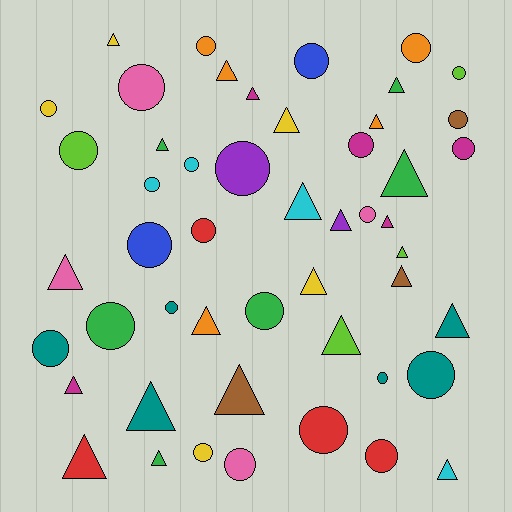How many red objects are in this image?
There are 4 red objects.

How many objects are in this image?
There are 50 objects.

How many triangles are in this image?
There are 24 triangles.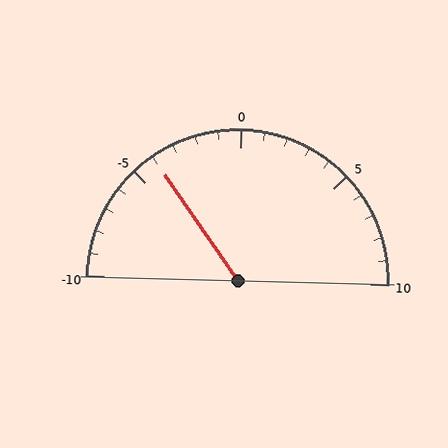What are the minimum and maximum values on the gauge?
The gauge ranges from -10 to 10.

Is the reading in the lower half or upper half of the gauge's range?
The reading is in the lower half of the range (-10 to 10).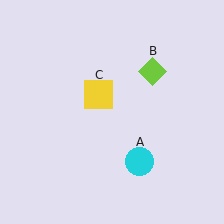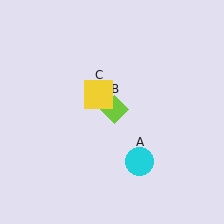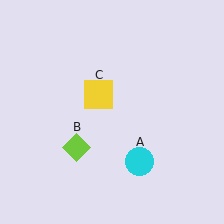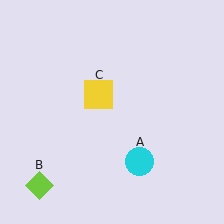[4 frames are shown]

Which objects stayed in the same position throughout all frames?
Cyan circle (object A) and yellow square (object C) remained stationary.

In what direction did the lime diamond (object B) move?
The lime diamond (object B) moved down and to the left.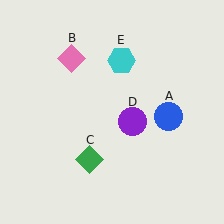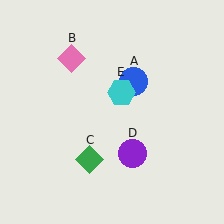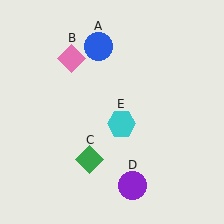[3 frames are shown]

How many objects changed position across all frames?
3 objects changed position: blue circle (object A), purple circle (object D), cyan hexagon (object E).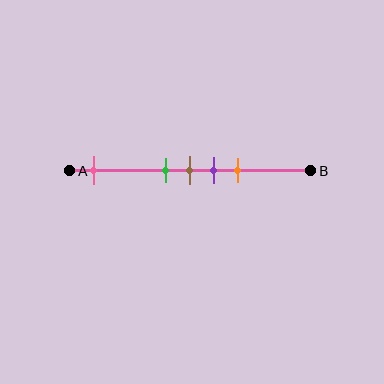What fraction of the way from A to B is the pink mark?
The pink mark is approximately 10% (0.1) of the way from A to B.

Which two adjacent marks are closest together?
The green and brown marks are the closest adjacent pair.